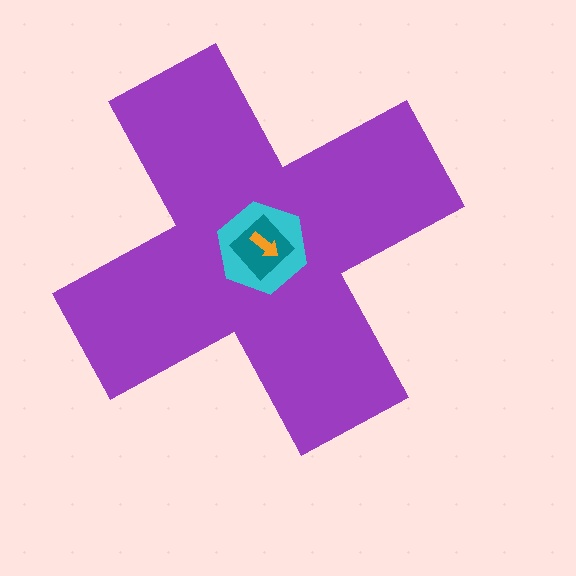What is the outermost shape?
The purple cross.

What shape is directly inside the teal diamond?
The orange arrow.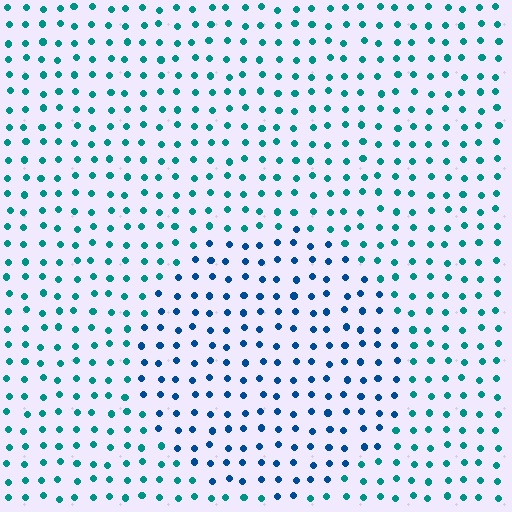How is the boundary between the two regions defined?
The boundary is defined purely by a slight shift in hue (about 34 degrees). Spacing, size, and orientation are identical on both sides.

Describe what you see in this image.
The image is filled with small teal elements in a uniform arrangement. A circle-shaped region is visible where the elements are tinted to a slightly different hue, forming a subtle color boundary.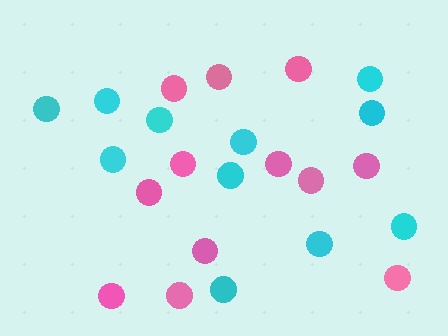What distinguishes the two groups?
There are 2 groups: one group of cyan circles (11) and one group of pink circles (12).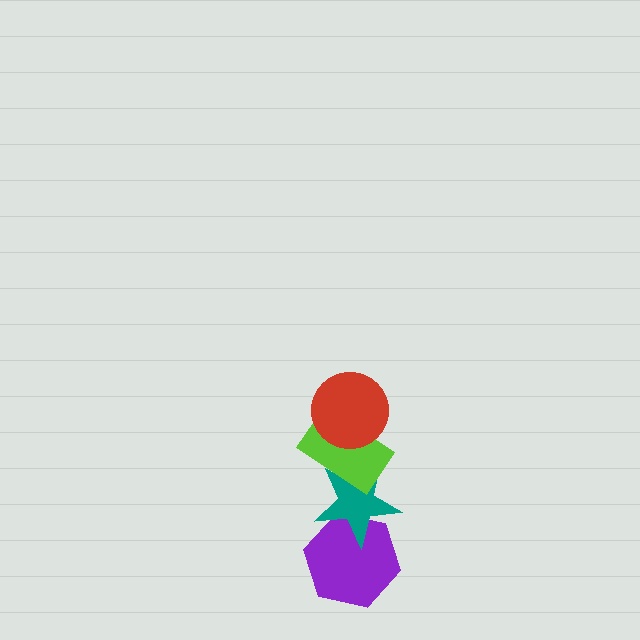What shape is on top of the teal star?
The lime rectangle is on top of the teal star.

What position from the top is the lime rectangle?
The lime rectangle is 2nd from the top.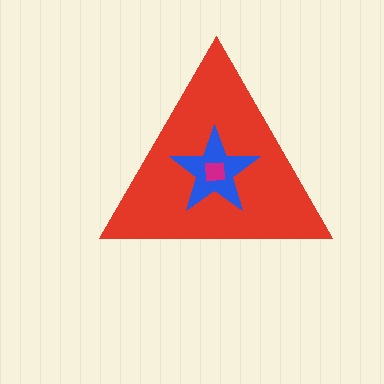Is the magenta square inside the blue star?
Yes.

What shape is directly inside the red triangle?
The blue star.